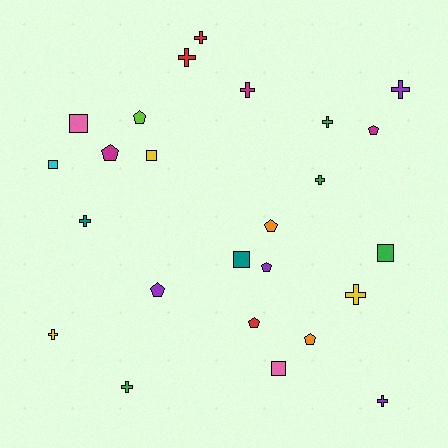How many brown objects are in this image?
There are no brown objects.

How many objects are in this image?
There are 25 objects.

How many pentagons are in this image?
There are 8 pentagons.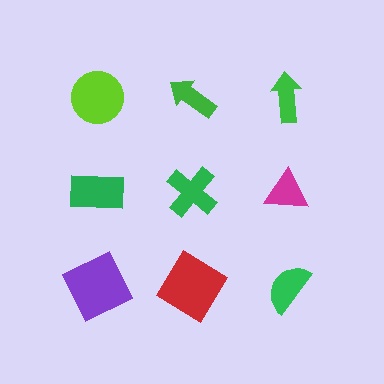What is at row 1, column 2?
A green arrow.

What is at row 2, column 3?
A magenta triangle.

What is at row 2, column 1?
A green rectangle.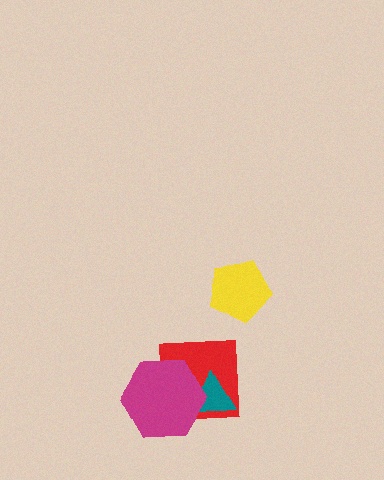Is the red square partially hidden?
Yes, it is partially covered by another shape.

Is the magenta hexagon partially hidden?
No, no other shape covers it.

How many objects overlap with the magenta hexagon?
2 objects overlap with the magenta hexagon.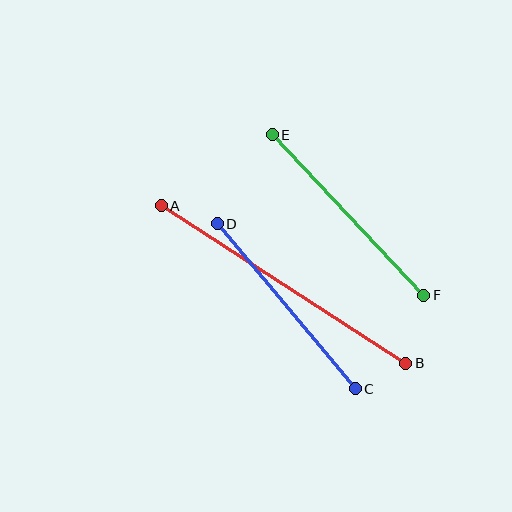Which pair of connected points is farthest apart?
Points A and B are farthest apart.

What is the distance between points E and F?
The distance is approximately 221 pixels.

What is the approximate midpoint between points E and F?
The midpoint is at approximately (348, 215) pixels.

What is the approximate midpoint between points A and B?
The midpoint is at approximately (284, 285) pixels.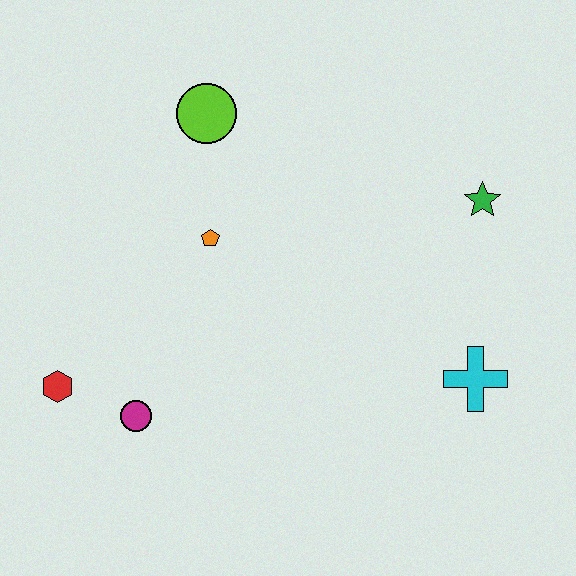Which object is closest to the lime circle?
The orange pentagon is closest to the lime circle.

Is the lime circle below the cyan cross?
No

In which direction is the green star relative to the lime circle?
The green star is to the right of the lime circle.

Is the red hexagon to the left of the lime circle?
Yes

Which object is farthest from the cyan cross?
The red hexagon is farthest from the cyan cross.